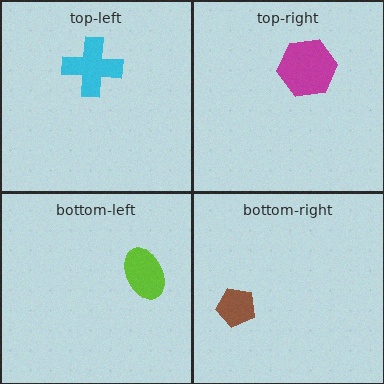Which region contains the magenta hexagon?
The top-right region.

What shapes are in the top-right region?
The magenta hexagon.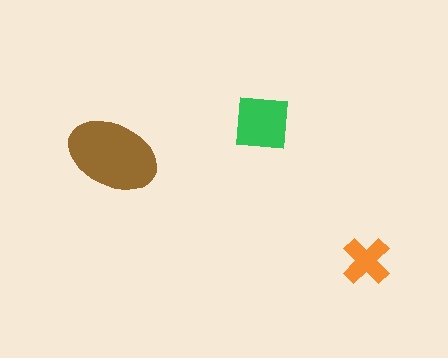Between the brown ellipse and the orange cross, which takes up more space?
The brown ellipse.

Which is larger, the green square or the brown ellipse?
The brown ellipse.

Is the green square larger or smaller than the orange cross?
Larger.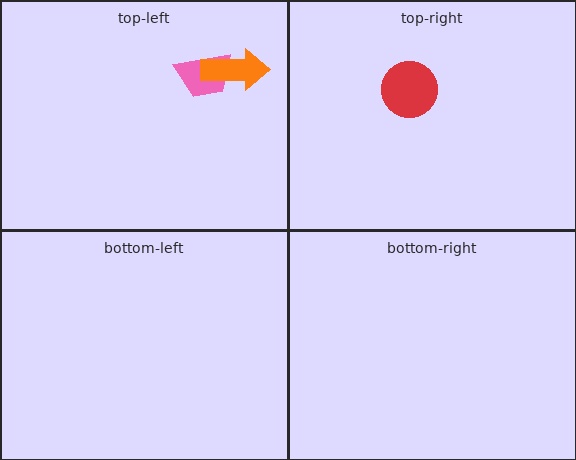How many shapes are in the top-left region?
2.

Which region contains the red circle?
The top-right region.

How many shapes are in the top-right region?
1.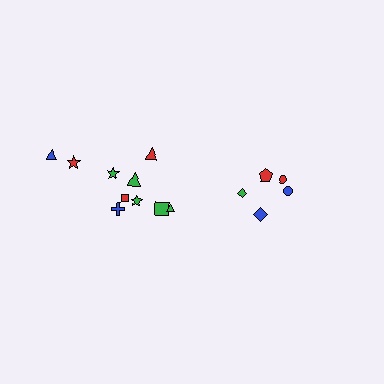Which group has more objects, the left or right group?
The left group.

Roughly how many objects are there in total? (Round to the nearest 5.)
Roughly 15 objects in total.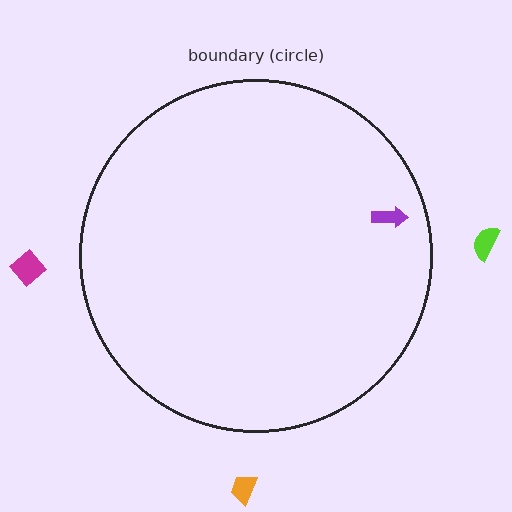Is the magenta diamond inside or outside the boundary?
Outside.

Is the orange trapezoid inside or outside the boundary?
Outside.